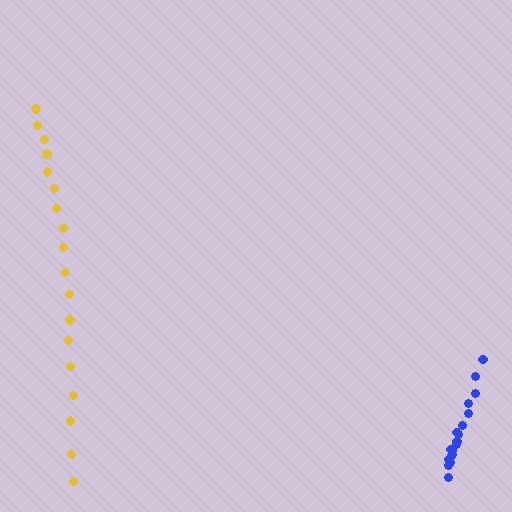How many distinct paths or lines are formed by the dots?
There are 2 distinct paths.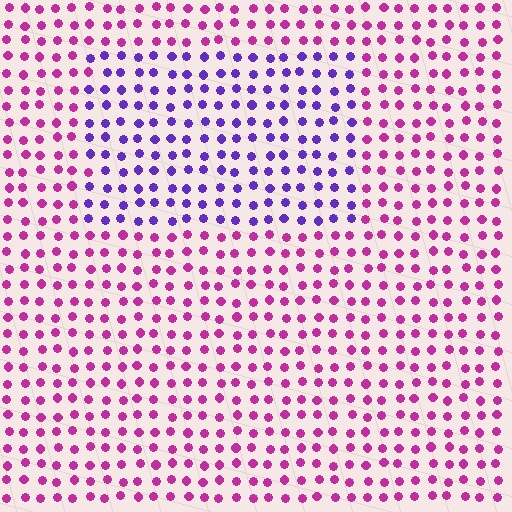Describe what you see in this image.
The image is filled with small magenta elements in a uniform arrangement. A rectangle-shaped region is visible where the elements are tinted to a slightly different hue, forming a subtle color boundary.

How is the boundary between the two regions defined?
The boundary is defined purely by a slight shift in hue (about 53 degrees). Spacing, size, and orientation are identical on both sides.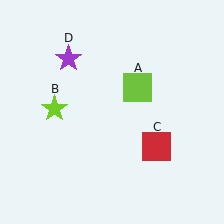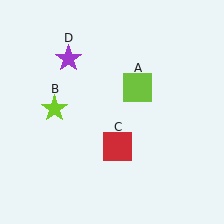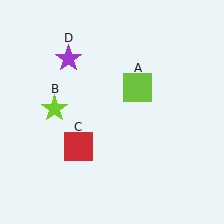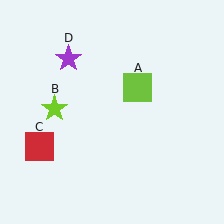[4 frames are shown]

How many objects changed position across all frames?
1 object changed position: red square (object C).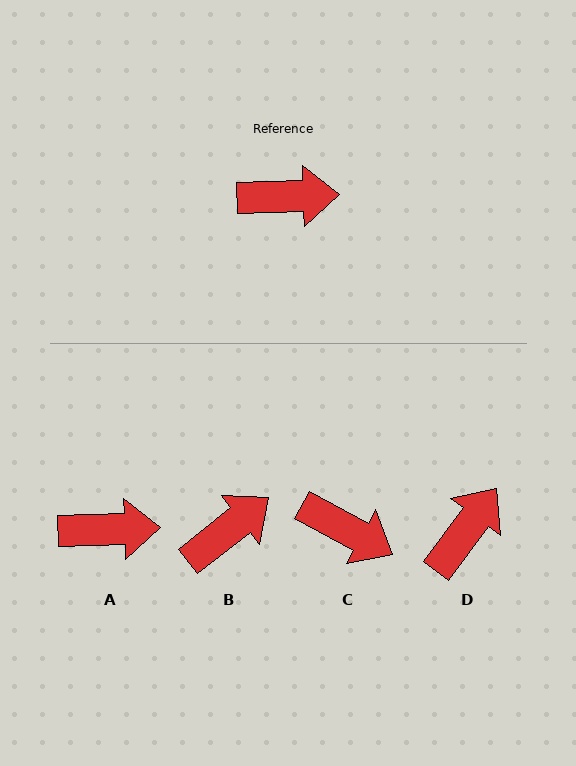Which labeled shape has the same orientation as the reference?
A.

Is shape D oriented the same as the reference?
No, it is off by about 52 degrees.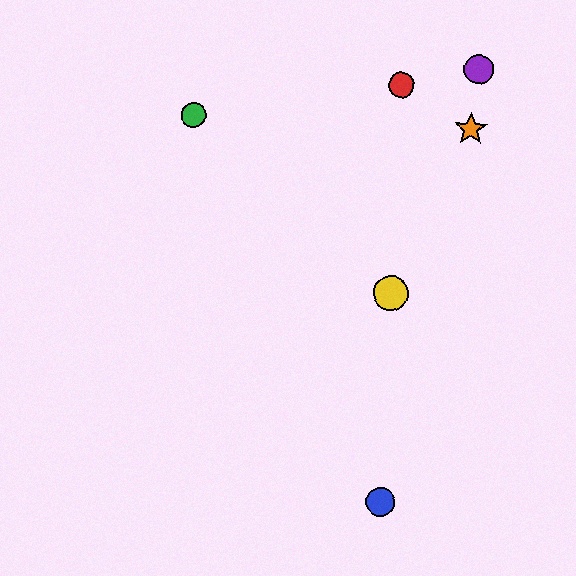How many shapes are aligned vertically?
3 shapes (the red circle, the blue circle, the yellow circle) are aligned vertically.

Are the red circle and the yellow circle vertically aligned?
Yes, both are at x≈401.